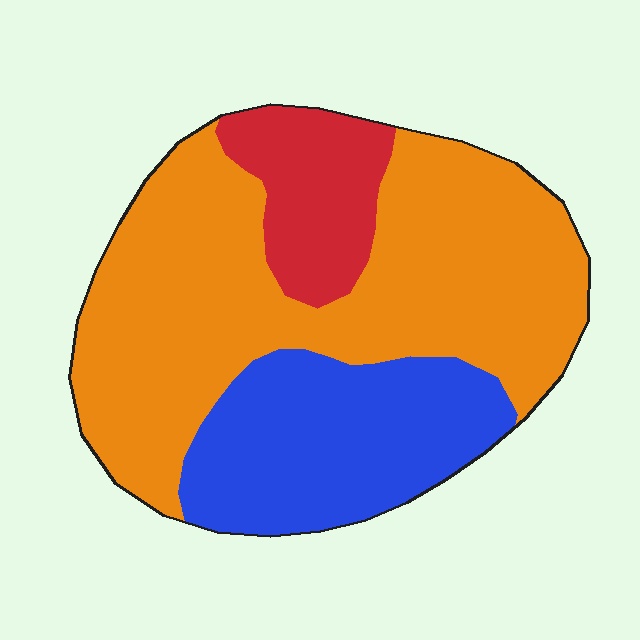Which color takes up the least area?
Red, at roughly 15%.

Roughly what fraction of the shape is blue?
Blue takes up between a sixth and a third of the shape.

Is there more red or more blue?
Blue.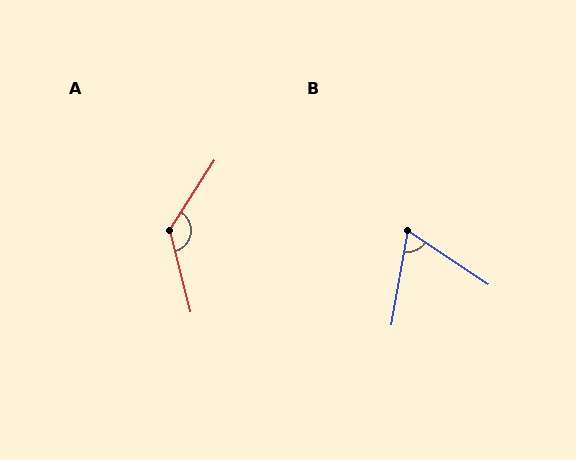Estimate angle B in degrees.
Approximately 66 degrees.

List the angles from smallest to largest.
B (66°), A (133°).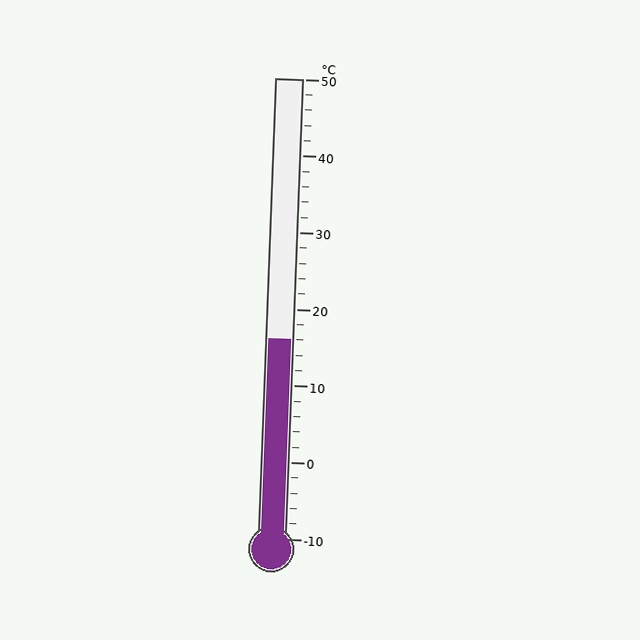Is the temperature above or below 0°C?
The temperature is above 0°C.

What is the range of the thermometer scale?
The thermometer scale ranges from -10°C to 50°C.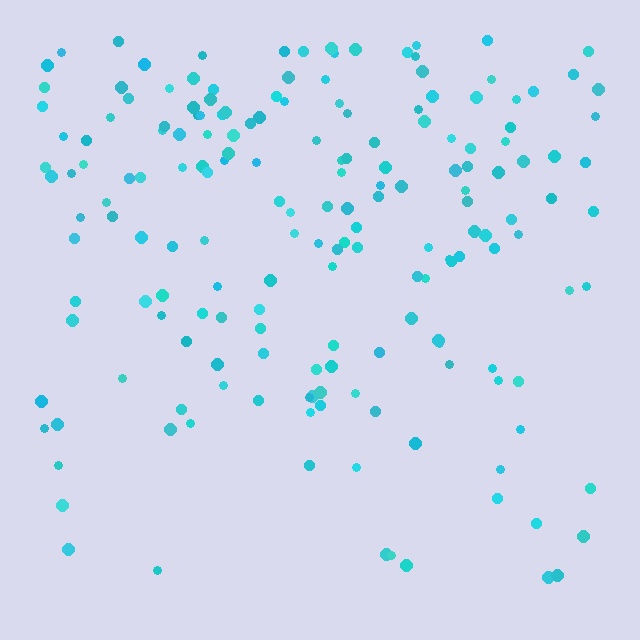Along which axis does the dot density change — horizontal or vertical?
Vertical.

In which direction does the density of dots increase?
From bottom to top, with the top side densest.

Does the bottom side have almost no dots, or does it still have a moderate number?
Still a moderate number, just noticeably fewer than the top.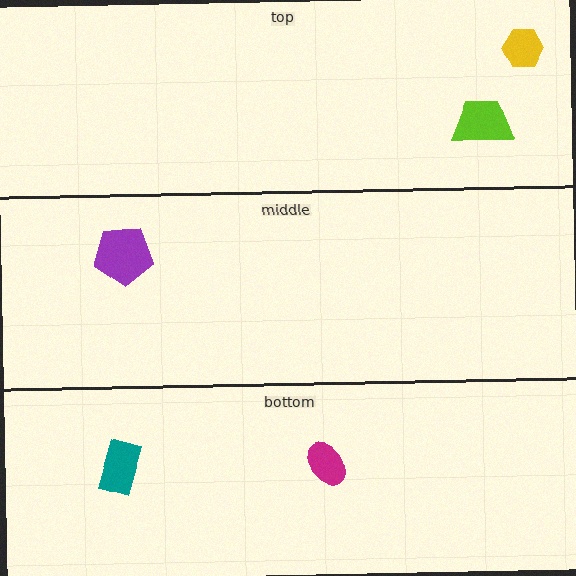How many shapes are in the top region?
2.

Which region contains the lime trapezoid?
The top region.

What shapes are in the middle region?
The purple pentagon.